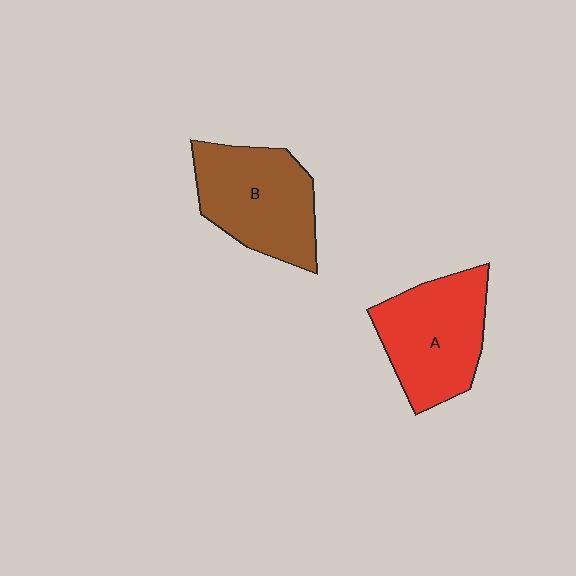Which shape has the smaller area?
Shape A (red).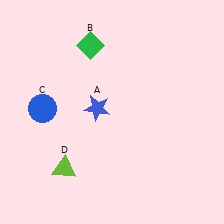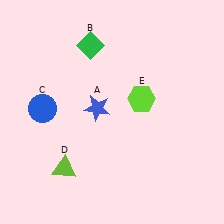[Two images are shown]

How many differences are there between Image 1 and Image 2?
There is 1 difference between the two images.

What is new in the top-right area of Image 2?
A lime hexagon (E) was added in the top-right area of Image 2.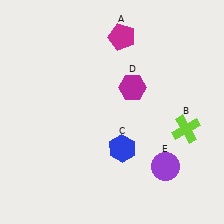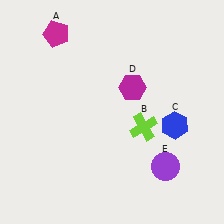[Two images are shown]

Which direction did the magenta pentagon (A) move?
The magenta pentagon (A) moved left.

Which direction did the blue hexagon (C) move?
The blue hexagon (C) moved right.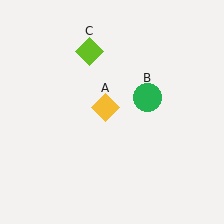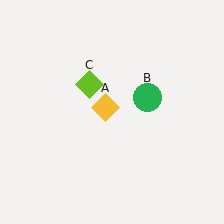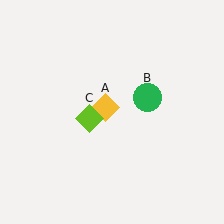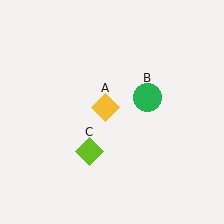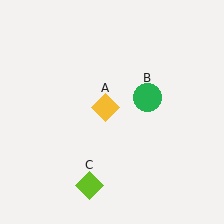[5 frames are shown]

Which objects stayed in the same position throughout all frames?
Yellow diamond (object A) and green circle (object B) remained stationary.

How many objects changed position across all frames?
1 object changed position: lime diamond (object C).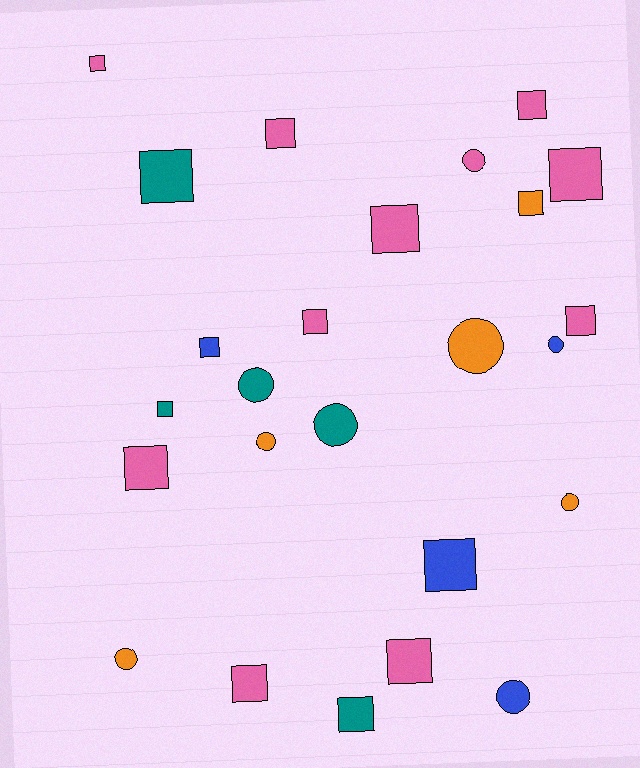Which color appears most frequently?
Pink, with 11 objects.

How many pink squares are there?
There are 10 pink squares.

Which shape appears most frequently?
Square, with 16 objects.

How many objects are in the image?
There are 25 objects.